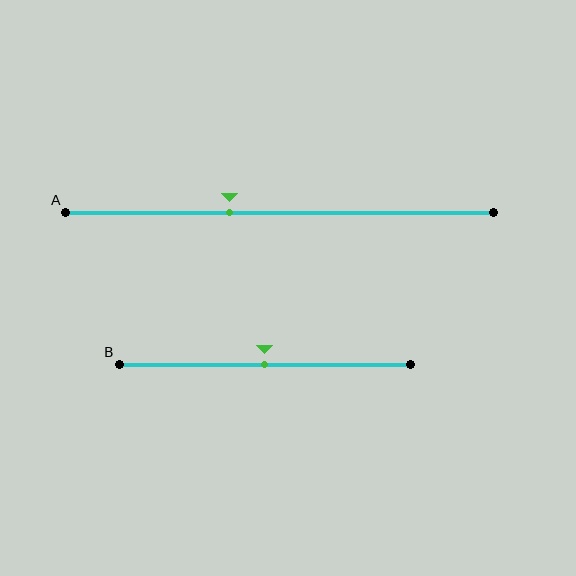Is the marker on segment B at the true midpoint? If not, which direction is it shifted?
Yes, the marker on segment B is at the true midpoint.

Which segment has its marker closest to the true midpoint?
Segment B has its marker closest to the true midpoint.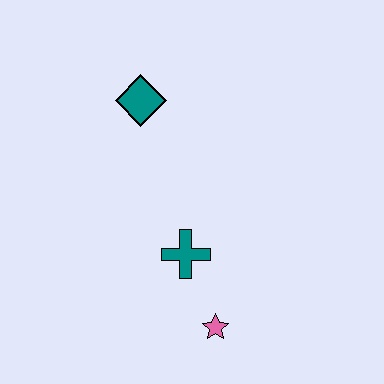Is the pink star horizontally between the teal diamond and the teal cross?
No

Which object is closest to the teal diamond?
The teal cross is closest to the teal diamond.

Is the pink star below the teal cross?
Yes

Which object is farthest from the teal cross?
The teal diamond is farthest from the teal cross.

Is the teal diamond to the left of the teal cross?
Yes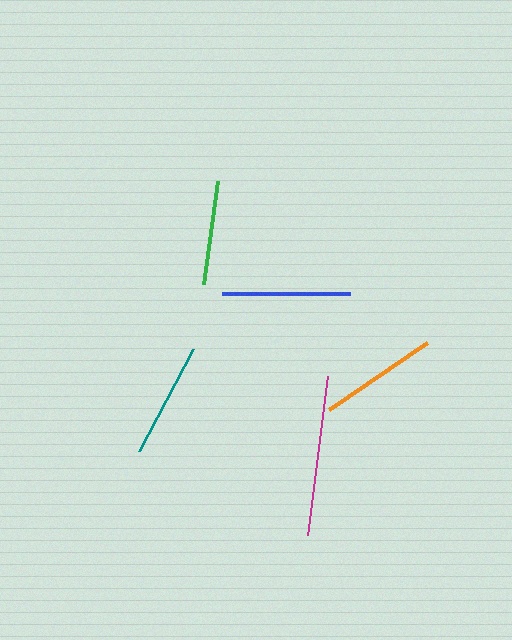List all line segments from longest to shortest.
From longest to shortest: magenta, blue, orange, teal, green.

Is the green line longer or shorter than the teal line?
The teal line is longer than the green line.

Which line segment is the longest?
The magenta line is the longest at approximately 160 pixels.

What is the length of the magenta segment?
The magenta segment is approximately 160 pixels long.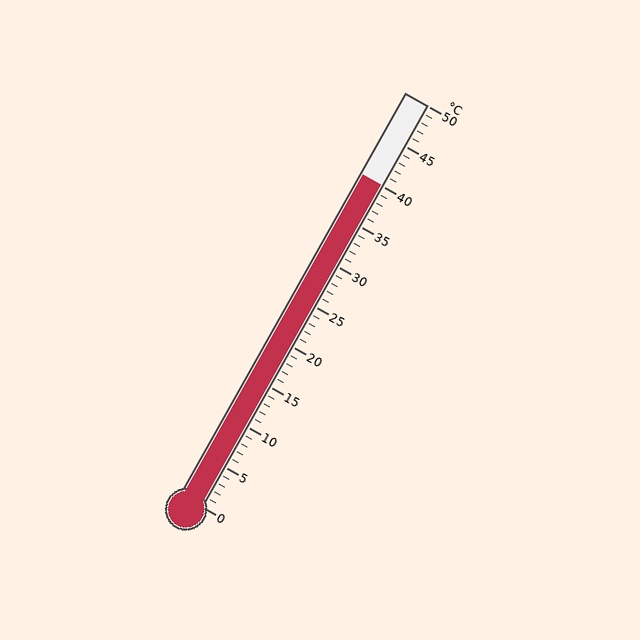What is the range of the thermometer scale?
The thermometer scale ranges from 0°C to 50°C.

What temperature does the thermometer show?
The thermometer shows approximately 40°C.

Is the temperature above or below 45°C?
The temperature is below 45°C.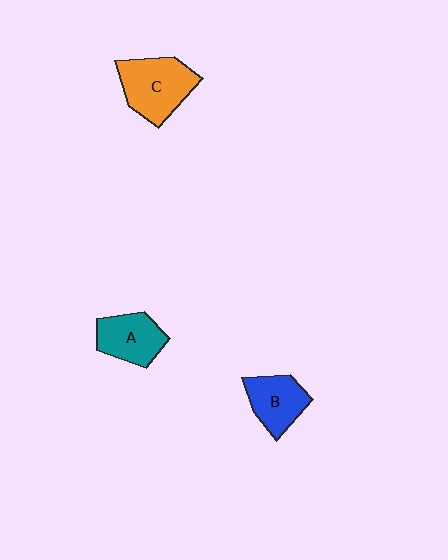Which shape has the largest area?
Shape C (orange).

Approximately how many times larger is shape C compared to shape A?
Approximately 1.4 times.